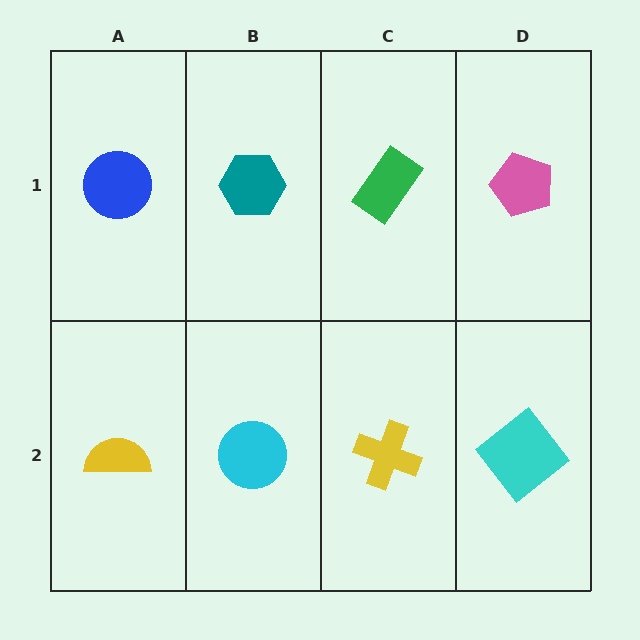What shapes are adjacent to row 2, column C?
A green rectangle (row 1, column C), a cyan circle (row 2, column B), a cyan diamond (row 2, column D).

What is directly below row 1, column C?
A yellow cross.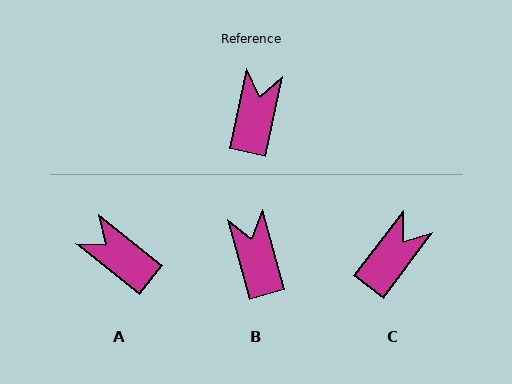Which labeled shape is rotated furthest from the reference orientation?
A, about 63 degrees away.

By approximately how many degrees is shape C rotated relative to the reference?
Approximately 25 degrees clockwise.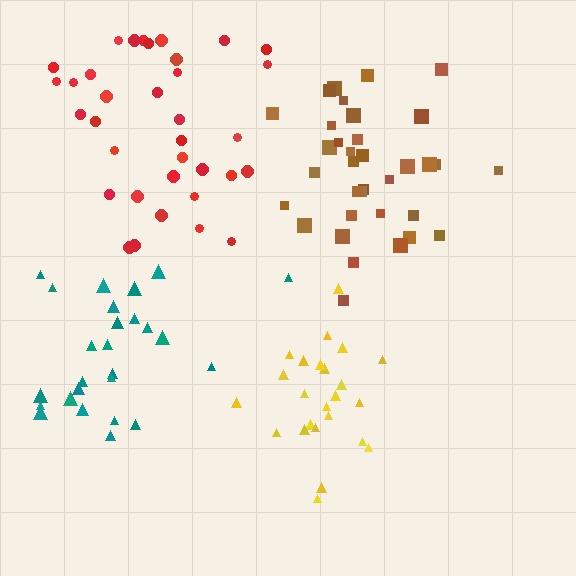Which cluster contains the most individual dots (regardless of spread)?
Brown (35).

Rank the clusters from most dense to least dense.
yellow, brown, red, teal.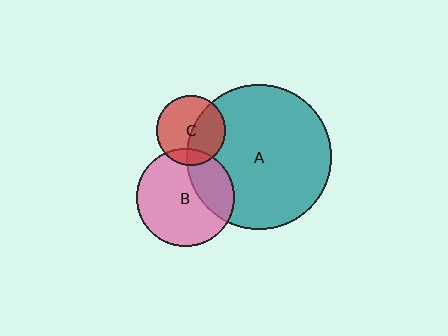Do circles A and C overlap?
Yes.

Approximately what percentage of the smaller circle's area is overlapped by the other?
Approximately 45%.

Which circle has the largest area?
Circle A (teal).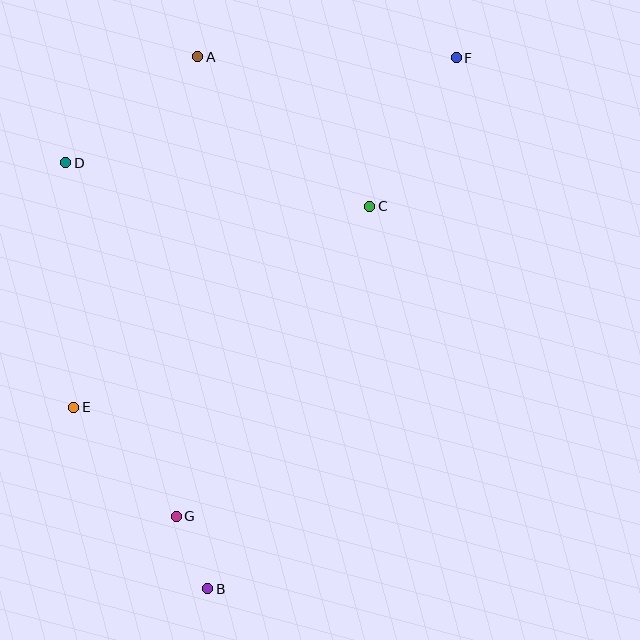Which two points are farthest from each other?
Points B and F are farthest from each other.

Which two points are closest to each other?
Points B and G are closest to each other.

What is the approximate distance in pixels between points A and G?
The distance between A and G is approximately 460 pixels.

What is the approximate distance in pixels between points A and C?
The distance between A and C is approximately 228 pixels.